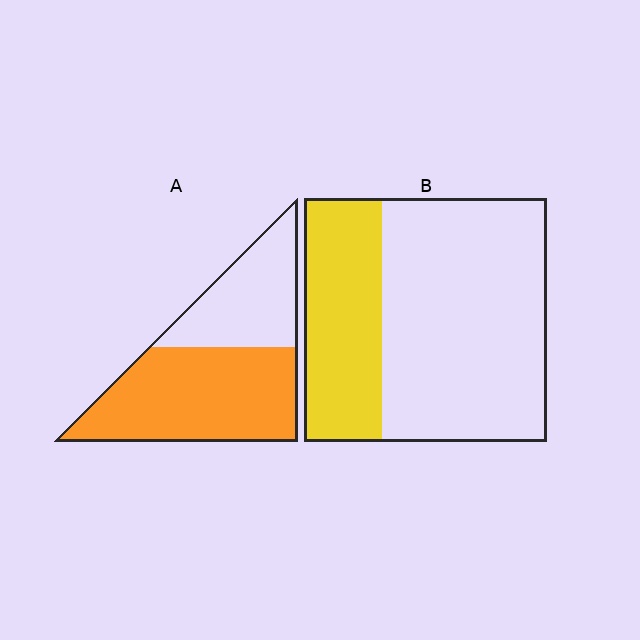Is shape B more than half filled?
No.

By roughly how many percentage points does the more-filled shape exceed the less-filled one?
By roughly 30 percentage points (A over B).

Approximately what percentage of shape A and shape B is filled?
A is approximately 65% and B is approximately 30%.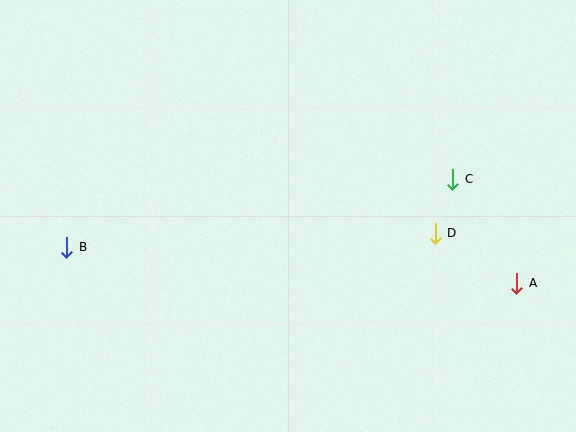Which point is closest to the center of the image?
Point D at (435, 233) is closest to the center.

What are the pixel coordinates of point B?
Point B is at (67, 247).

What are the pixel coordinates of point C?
Point C is at (453, 179).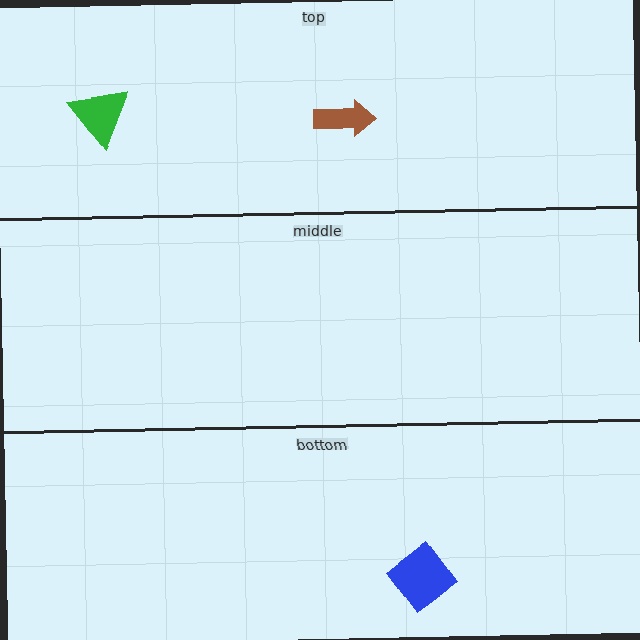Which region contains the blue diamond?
The bottom region.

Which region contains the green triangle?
The top region.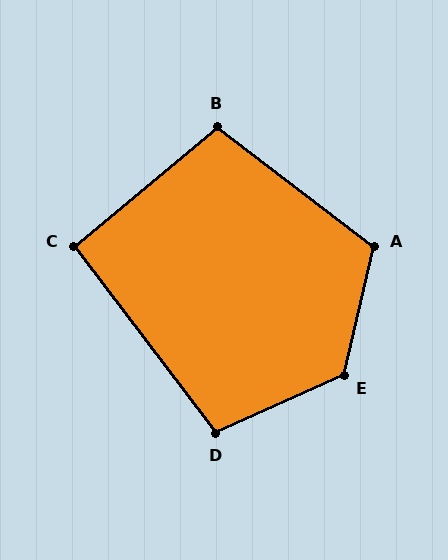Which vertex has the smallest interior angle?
C, at approximately 93 degrees.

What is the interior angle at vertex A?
Approximately 115 degrees (obtuse).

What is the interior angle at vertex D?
Approximately 103 degrees (obtuse).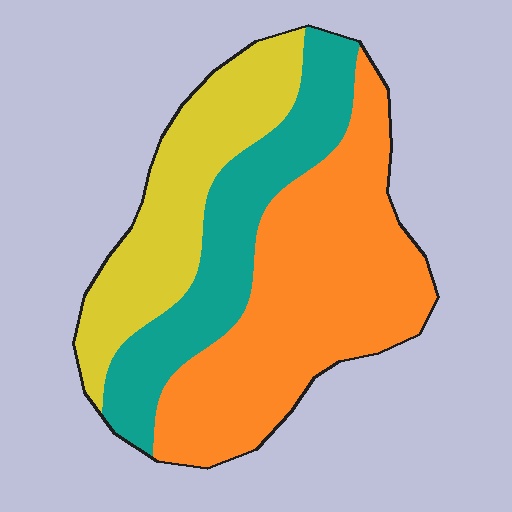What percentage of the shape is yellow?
Yellow takes up about one quarter (1/4) of the shape.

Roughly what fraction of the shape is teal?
Teal covers roughly 25% of the shape.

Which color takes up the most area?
Orange, at roughly 45%.